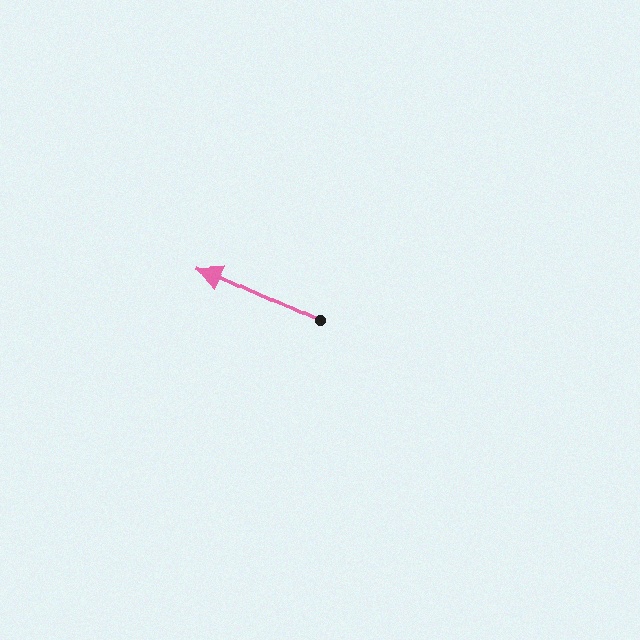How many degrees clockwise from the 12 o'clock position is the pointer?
Approximately 294 degrees.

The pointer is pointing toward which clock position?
Roughly 10 o'clock.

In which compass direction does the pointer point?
Northwest.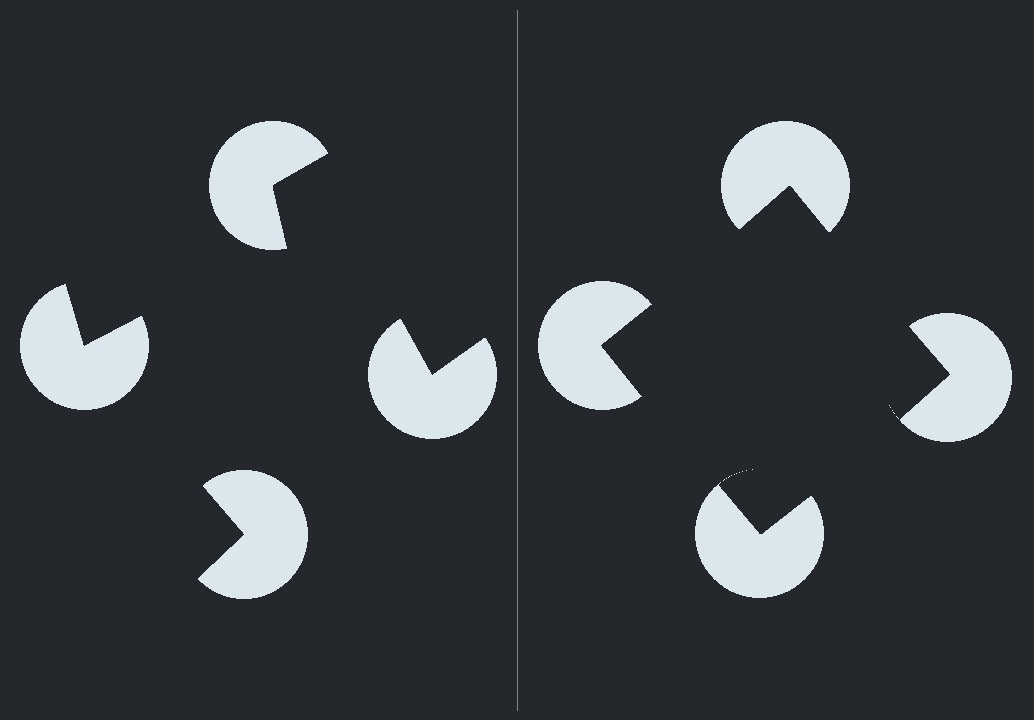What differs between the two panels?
The pac-man discs are positioned identically on both sides; only the wedge orientations differ. On the right they align to a square; on the left they are misaligned.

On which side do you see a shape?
An illusory square appears on the right side. On the left side the wedge cuts are rotated, so no coherent shape forms.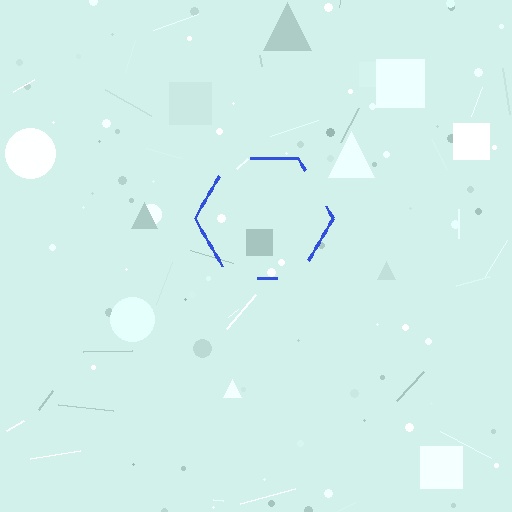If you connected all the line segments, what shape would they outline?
They would outline a hexagon.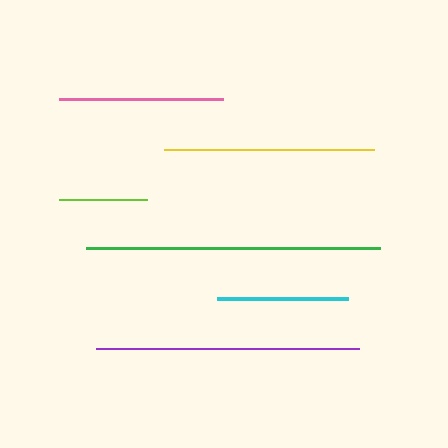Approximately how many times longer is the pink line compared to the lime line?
The pink line is approximately 1.9 times the length of the lime line.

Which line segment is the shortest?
The lime line is the shortest at approximately 87 pixels.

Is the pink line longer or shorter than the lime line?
The pink line is longer than the lime line.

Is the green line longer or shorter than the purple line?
The green line is longer than the purple line.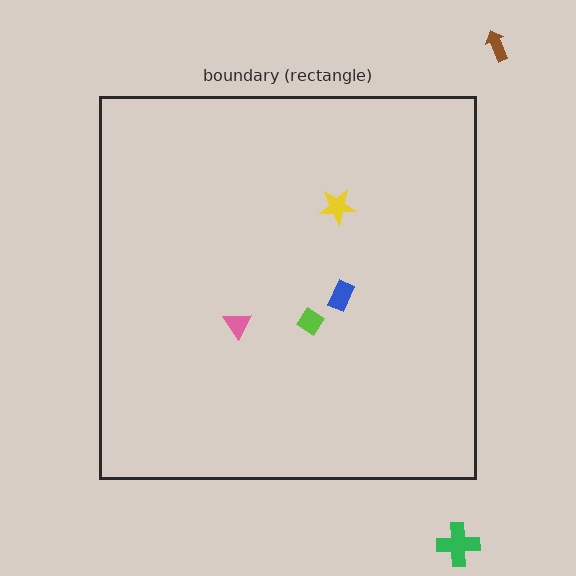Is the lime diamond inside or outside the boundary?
Inside.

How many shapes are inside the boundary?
4 inside, 2 outside.